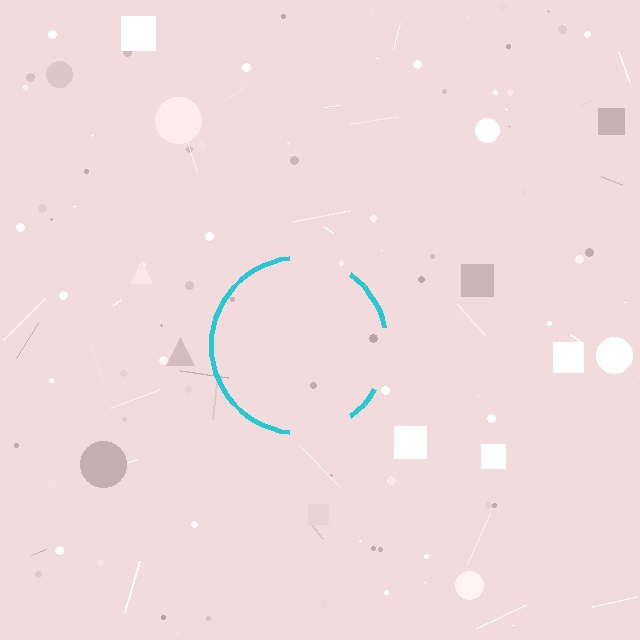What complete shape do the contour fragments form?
The contour fragments form a circle.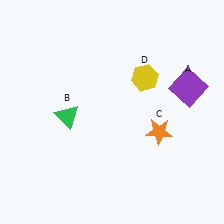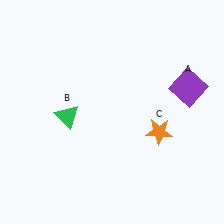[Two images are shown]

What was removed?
The yellow hexagon (D) was removed in Image 2.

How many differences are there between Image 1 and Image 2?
There is 1 difference between the two images.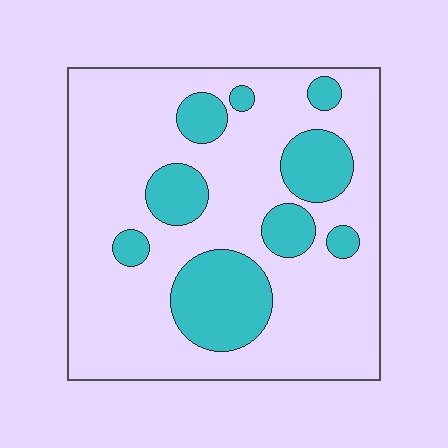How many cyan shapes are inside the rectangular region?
9.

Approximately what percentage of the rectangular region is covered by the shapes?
Approximately 25%.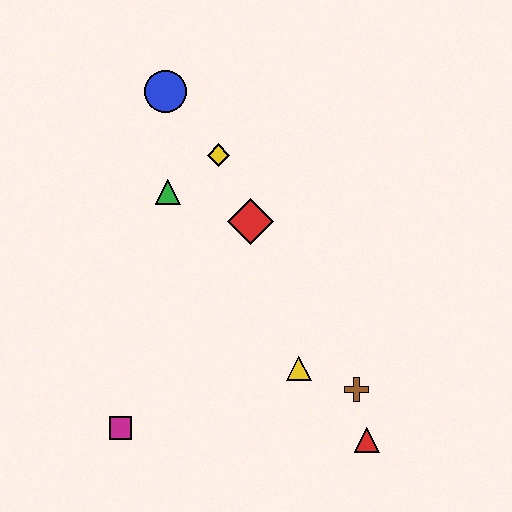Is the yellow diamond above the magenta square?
Yes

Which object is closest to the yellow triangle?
The brown cross is closest to the yellow triangle.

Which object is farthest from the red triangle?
The blue circle is farthest from the red triangle.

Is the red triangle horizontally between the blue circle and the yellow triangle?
No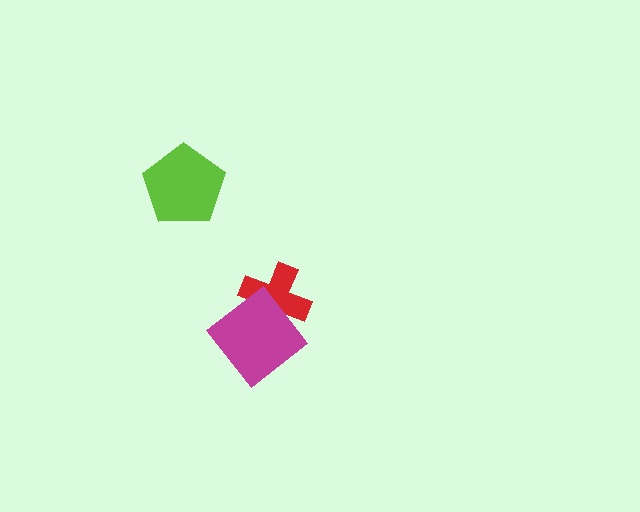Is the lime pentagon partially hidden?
No, no other shape covers it.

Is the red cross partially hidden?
Yes, it is partially covered by another shape.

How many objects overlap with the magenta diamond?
1 object overlaps with the magenta diamond.